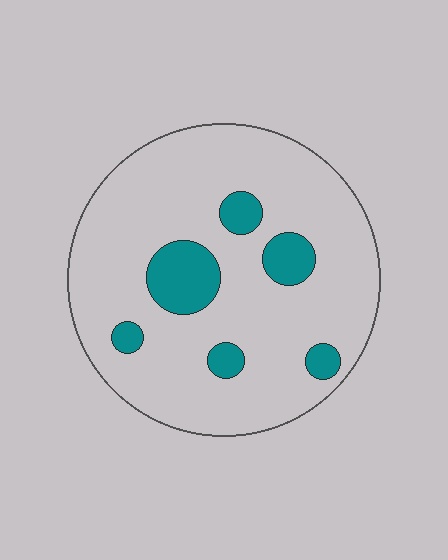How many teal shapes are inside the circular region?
6.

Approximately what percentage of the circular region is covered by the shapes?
Approximately 15%.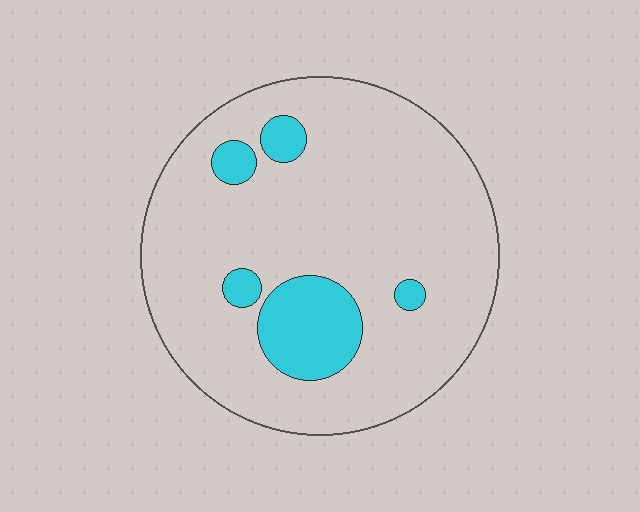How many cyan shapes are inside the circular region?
5.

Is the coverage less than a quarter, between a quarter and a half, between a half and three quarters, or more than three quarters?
Less than a quarter.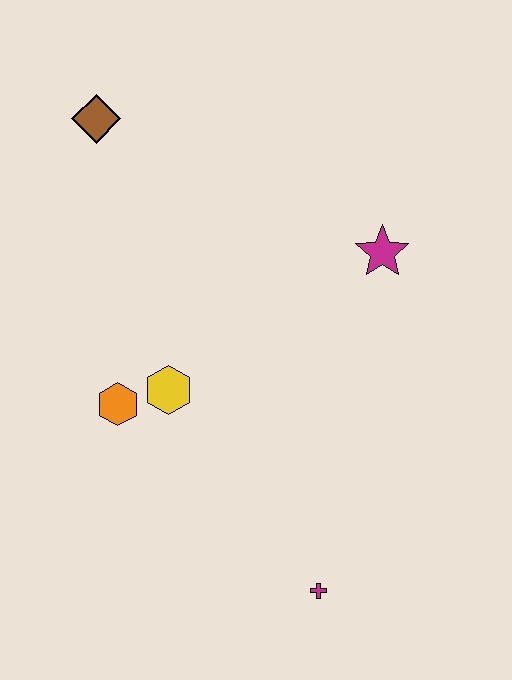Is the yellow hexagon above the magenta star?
No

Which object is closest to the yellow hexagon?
The orange hexagon is closest to the yellow hexagon.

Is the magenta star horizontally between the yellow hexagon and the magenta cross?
No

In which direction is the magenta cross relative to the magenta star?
The magenta cross is below the magenta star.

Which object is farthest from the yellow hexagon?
The brown diamond is farthest from the yellow hexagon.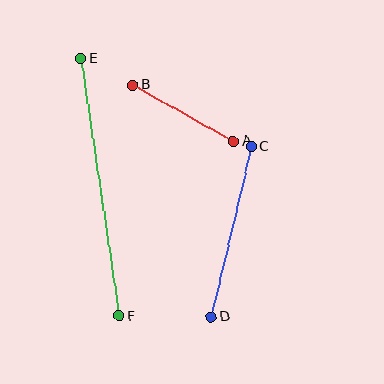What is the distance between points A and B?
The distance is approximately 115 pixels.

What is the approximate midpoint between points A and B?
The midpoint is at approximately (183, 113) pixels.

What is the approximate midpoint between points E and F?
The midpoint is at approximately (100, 187) pixels.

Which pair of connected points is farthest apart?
Points E and F are farthest apart.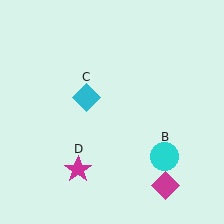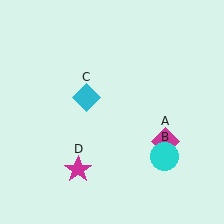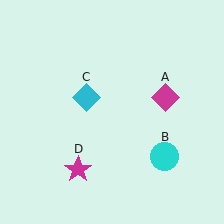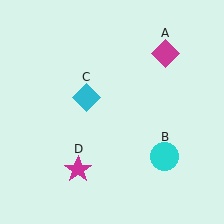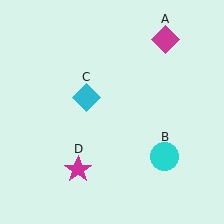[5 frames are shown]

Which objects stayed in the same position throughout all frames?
Cyan circle (object B) and cyan diamond (object C) and magenta star (object D) remained stationary.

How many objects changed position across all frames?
1 object changed position: magenta diamond (object A).